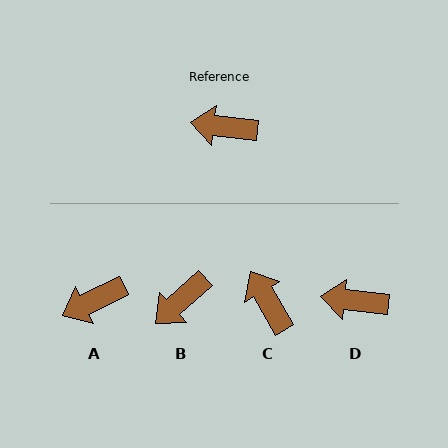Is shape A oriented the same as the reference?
No, it is off by about 32 degrees.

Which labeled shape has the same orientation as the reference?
D.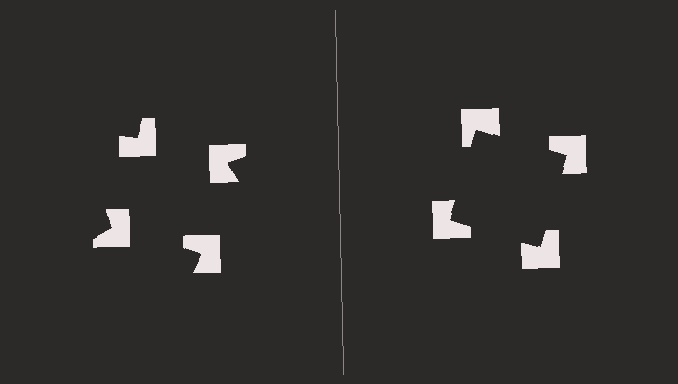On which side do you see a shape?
An illusory square appears on the right side. On the left side the wedge cuts are rotated, so no coherent shape forms.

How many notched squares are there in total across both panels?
8 — 4 on each side.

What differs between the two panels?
The notched squares are positioned identically on both sides; only the wedge orientations differ. On the right they align to a square; on the left they are misaligned.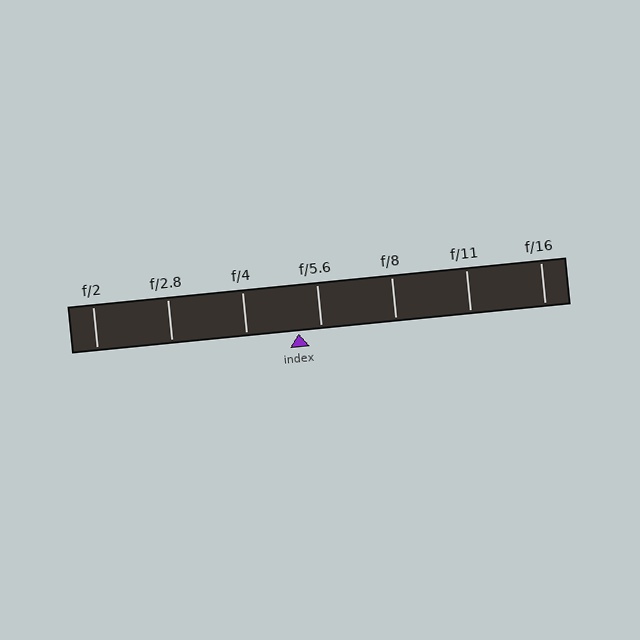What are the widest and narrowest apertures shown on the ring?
The widest aperture shown is f/2 and the narrowest is f/16.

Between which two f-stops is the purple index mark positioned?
The index mark is between f/4 and f/5.6.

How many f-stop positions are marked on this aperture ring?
There are 7 f-stop positions marked.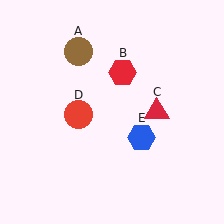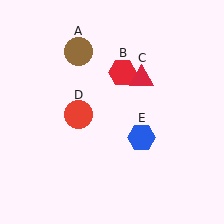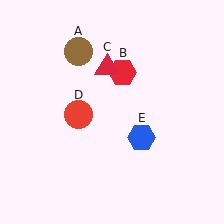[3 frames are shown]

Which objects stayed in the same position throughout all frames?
Brown circle (object A) and red hexagon (object B) and red circle (object D) and blue hexagon (object E) remained stationary.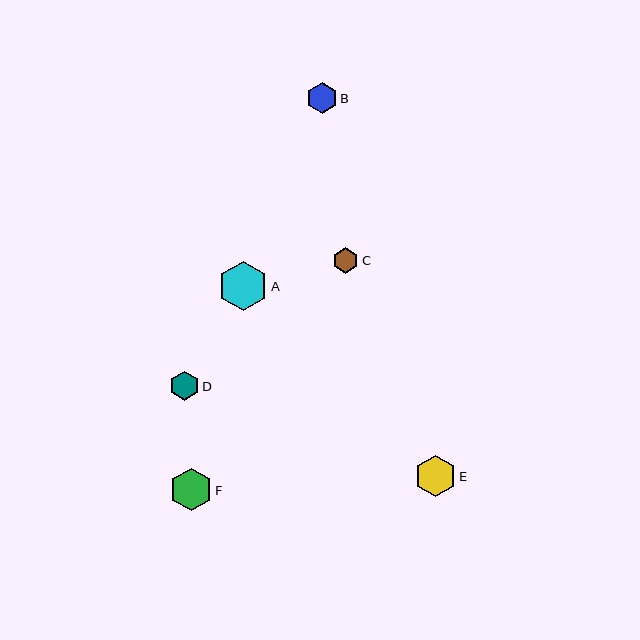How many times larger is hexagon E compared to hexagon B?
Hexagon E is approximately 1.3 times the size of hexagon B.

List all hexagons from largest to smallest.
From largest to smallest: A, F, E, B, D, C.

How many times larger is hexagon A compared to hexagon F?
Hexagon A is approximately 1.2 times the size of hexagon F.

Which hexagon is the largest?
Hexagon A is the largest with a size of approximately 49 pixels.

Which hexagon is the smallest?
Hexagon C is the smallest with a size of approximately 25 pixels.